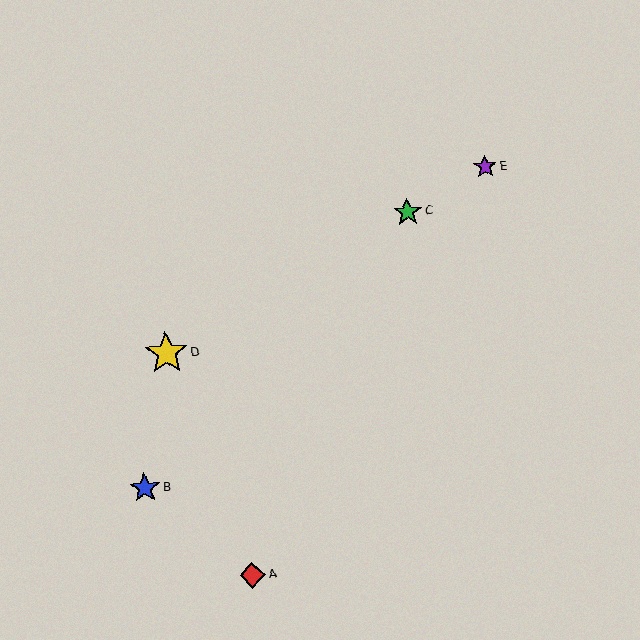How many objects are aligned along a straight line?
3 objects (C, D, E) are aligned along a straight line.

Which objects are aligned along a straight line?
Objects C, D, E are aligned along a straight line.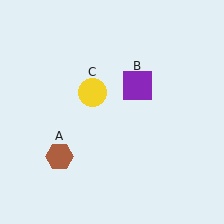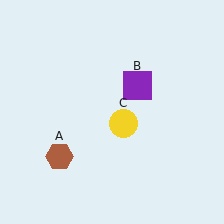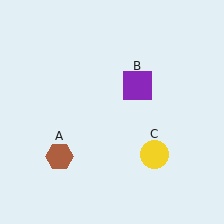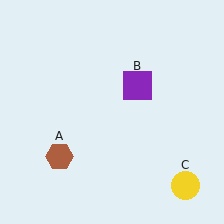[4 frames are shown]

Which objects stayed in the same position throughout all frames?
Brown hexagon (object A) and purple square (object B) remained stationary.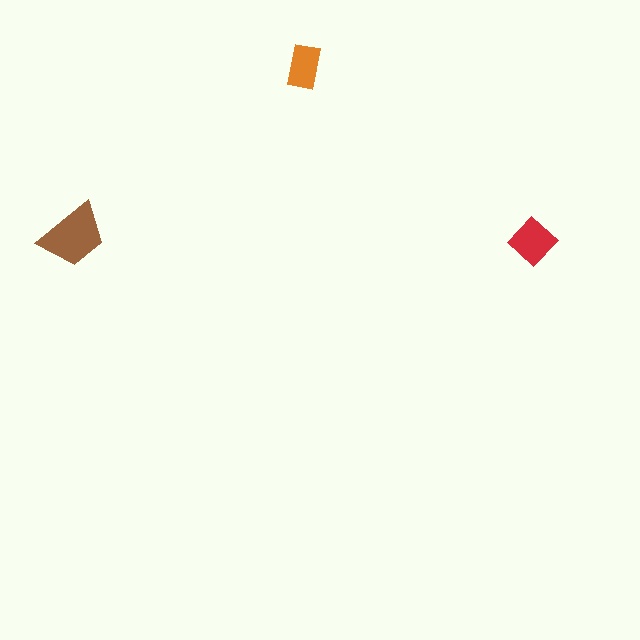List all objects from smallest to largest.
The orange rectangle, the red diamond, the brown trapezoid.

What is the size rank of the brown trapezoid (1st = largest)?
1st.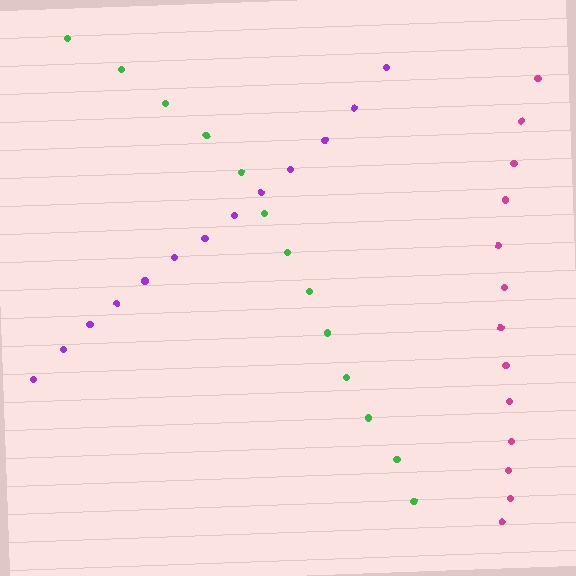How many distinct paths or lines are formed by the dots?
There are 3 distinct paths.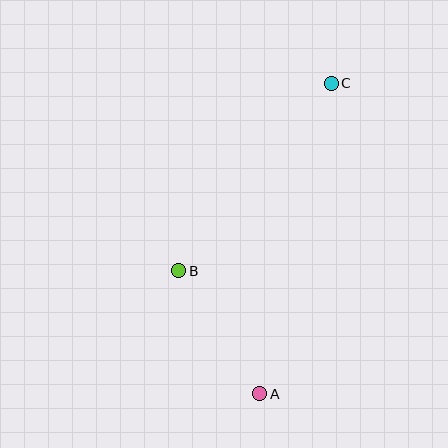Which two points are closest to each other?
Points A and B are closest to each other.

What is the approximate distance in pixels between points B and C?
The distance between B and C is approximately 242 pixels.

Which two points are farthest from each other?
Points A and C are farthest from each other.